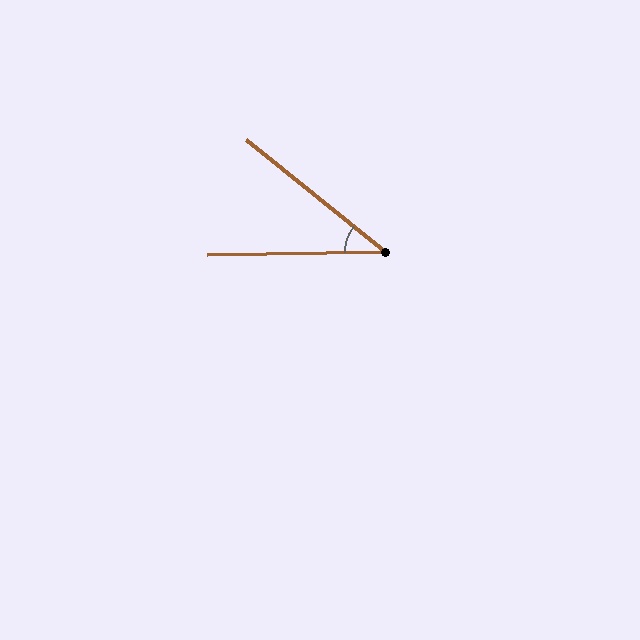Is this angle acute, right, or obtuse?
It is acute.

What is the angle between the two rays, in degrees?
Approximately 40 degrees.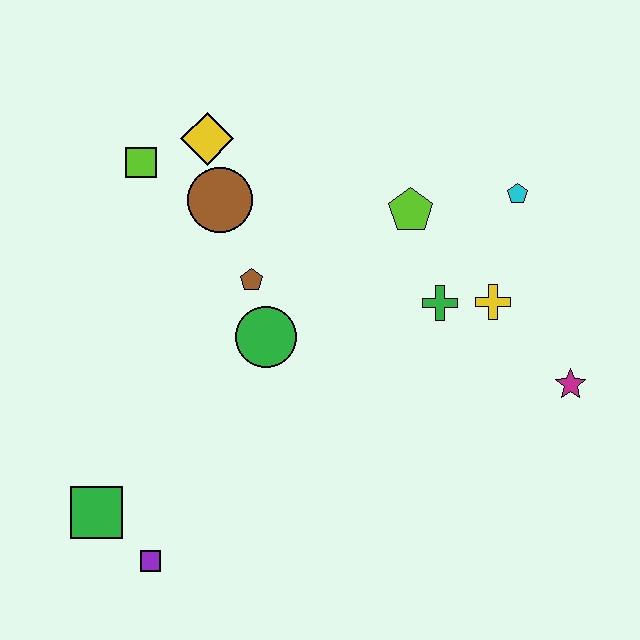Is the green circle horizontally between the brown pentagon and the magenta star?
Yes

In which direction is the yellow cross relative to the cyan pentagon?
The yellow cross is below the cyan pentagon.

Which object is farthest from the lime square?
The magenta star is farthest from the lime square.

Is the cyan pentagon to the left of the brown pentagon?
No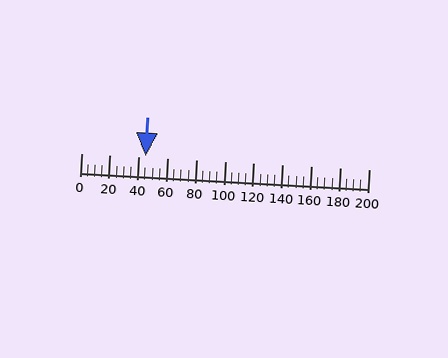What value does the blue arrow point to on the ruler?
The blue arrow points to approximately 45.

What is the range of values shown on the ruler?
The ruler shows values from 0 to 200.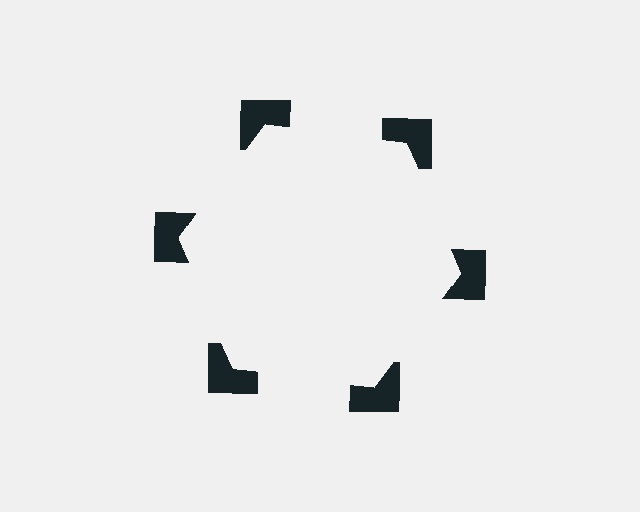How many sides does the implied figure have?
6 sides.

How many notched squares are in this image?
There are 6 — one at each vertex of the illusory hexagon.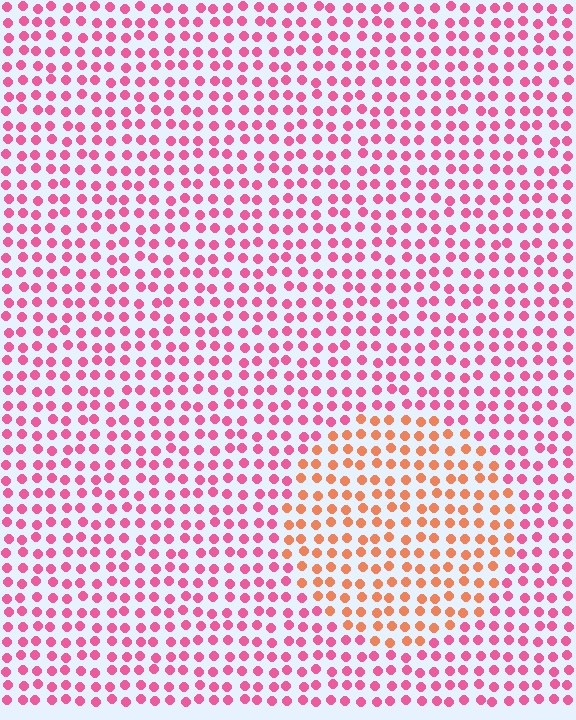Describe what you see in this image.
The image is filled with small pink elements in a uniform arrangement. A circle-shaped region is visible where the elements are tinted to a slightly different hue, forming a subtle color boundary.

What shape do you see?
I see a circle.